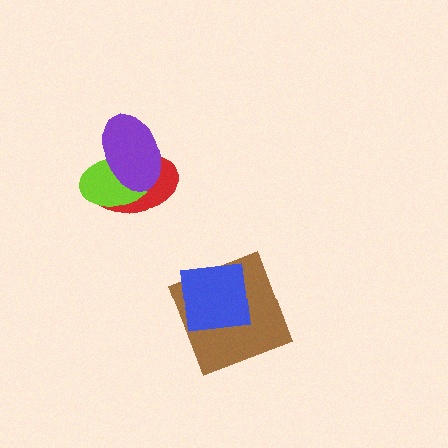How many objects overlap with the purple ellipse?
2 objects overlap with the purple ellipse.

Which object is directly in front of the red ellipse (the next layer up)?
The lime ellipse is directly in front of the red ellipse.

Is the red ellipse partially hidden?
Yes, it is partially covered by another shape.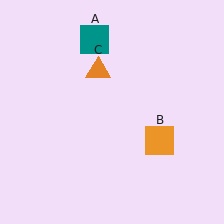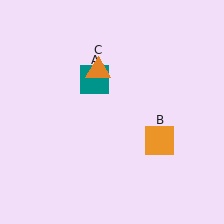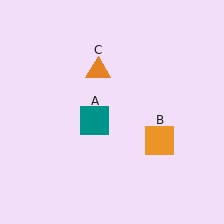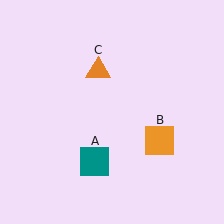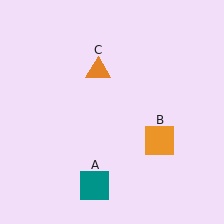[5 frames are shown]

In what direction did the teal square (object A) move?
The teal square (object A) moved down.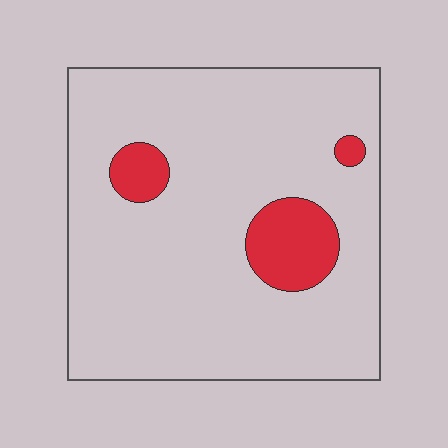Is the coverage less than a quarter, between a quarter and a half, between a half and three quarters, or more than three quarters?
Less than a quarter.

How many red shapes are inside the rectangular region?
3.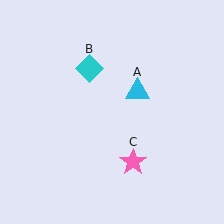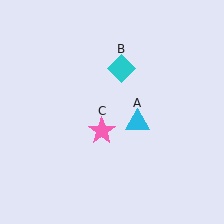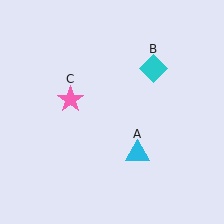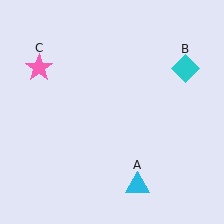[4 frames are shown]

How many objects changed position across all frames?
3 objects changed position: cyan triangle (object A), cyan diamond (object B), pink star (object C).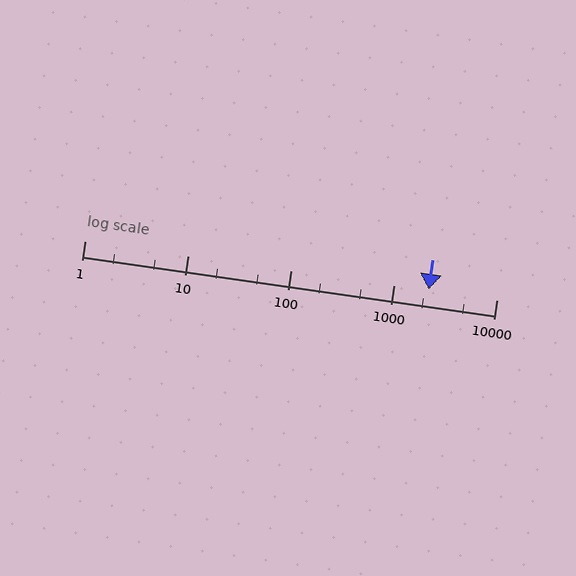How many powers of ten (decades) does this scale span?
The scale spans 4 decades, from 1 to 10000.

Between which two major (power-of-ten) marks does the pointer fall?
The pointer is between 1000 and 10000.